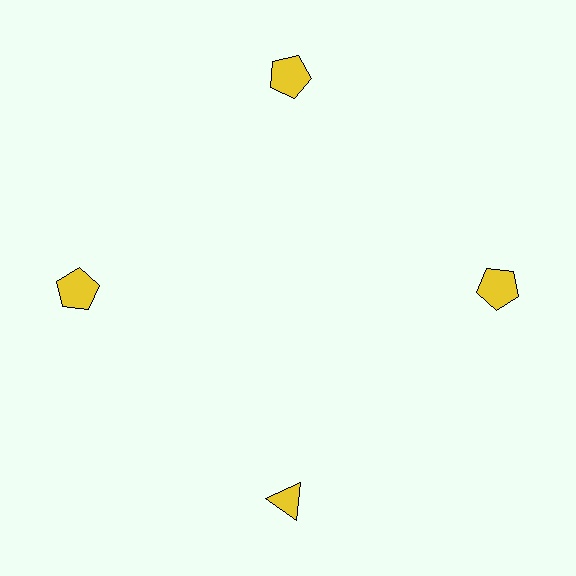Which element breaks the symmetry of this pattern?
The yellow triangle at roughly the 6 o'clock position breaks the symmetry. All other shapes are yellow pentagons.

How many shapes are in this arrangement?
There are 4 shapes arranged in a ring pattern.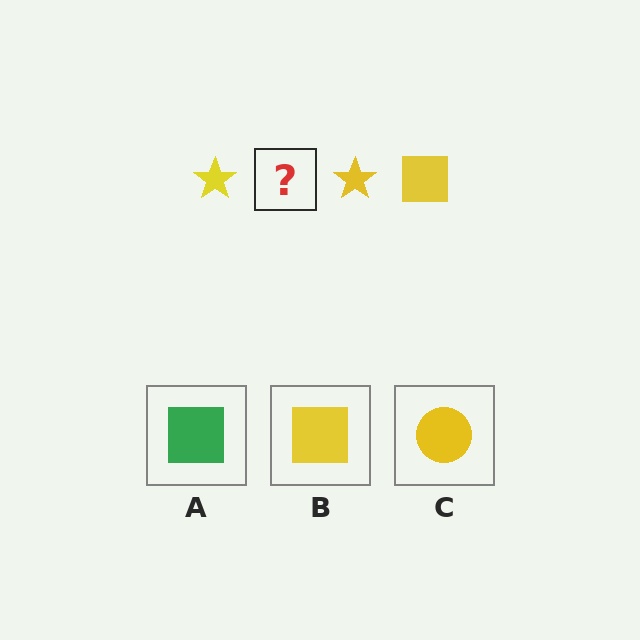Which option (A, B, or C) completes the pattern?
B.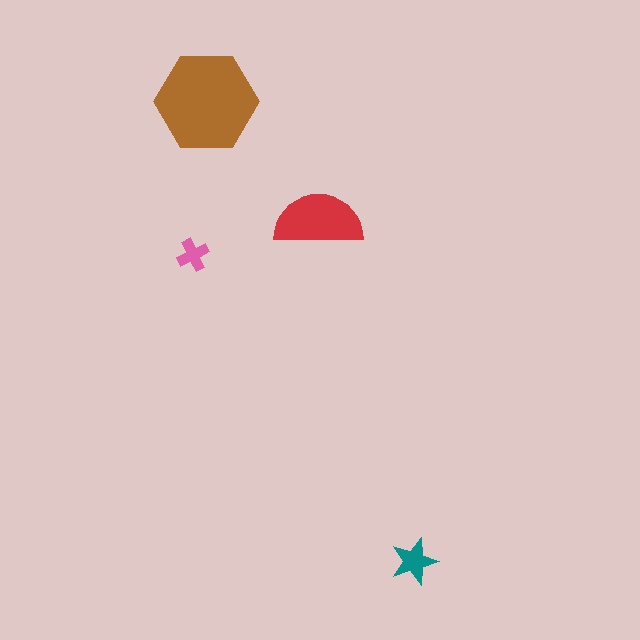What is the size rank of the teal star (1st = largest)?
3rd.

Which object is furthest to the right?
The teal star is rightmost.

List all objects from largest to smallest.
The brown hexagon, the red semicircle, the teal star, the pink cross.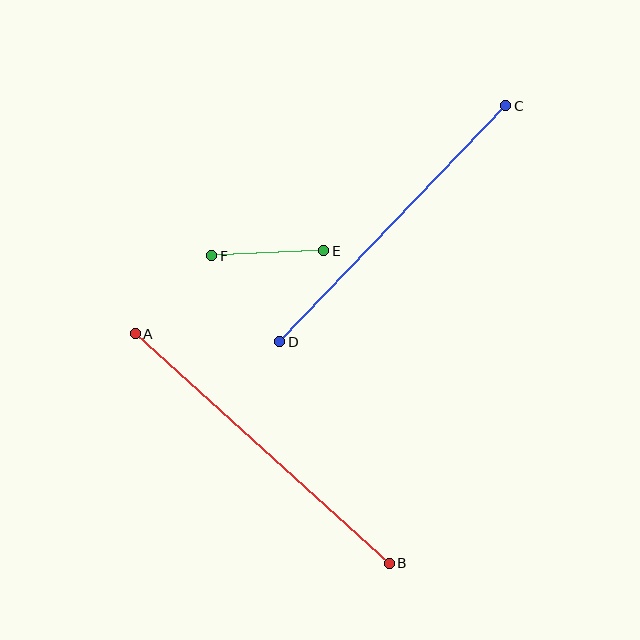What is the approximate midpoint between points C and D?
The midpoint is at approximately (393, 224) pixels.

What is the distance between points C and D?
The distance is approximately 327 pixels.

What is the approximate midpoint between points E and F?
The midpoint is at approximately (268, 253) pixels.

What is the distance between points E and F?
The distance is approximately 112 pixels.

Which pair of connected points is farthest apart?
Points A and B are farthest apart.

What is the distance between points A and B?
The distance is approximately 342 pixels.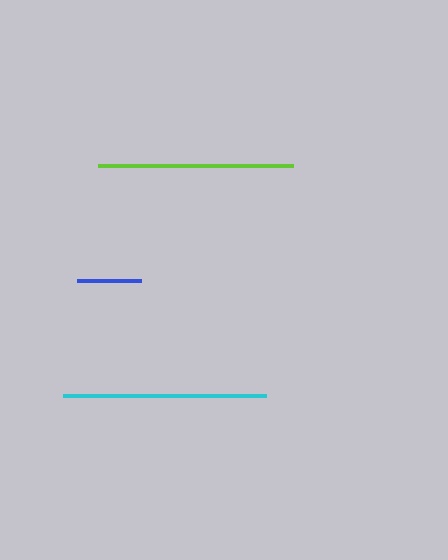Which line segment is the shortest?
The blue line is the shortest at approximately 65 pixels.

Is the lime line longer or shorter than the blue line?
The lime line is longer than the blue line.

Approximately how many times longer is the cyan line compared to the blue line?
The cyan line is approximately 3.1 times the length of the blue line.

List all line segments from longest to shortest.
From longest to shortest: cyan, lime, blue.